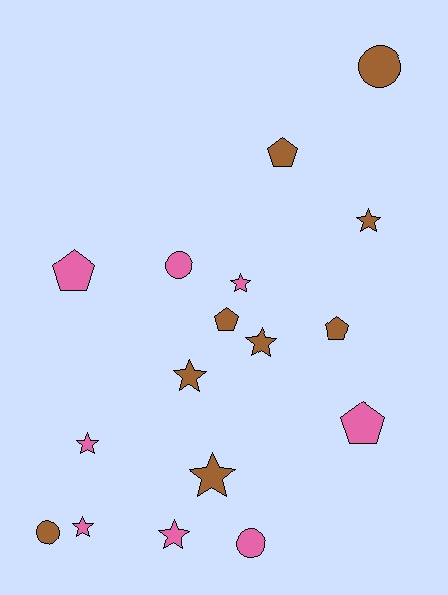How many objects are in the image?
There are 17 objects.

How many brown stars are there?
There are 4 brown stars.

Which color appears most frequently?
Brown, with 9 objects.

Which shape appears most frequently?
Star, with 8 objects.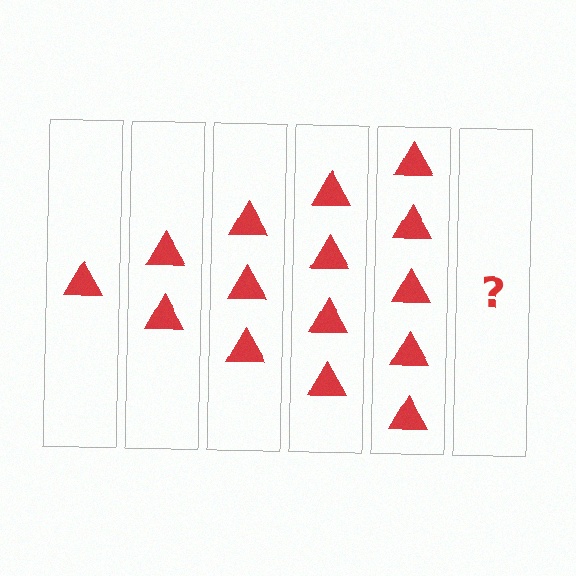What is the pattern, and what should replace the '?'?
The pattern is that each step adds one more triangle. The '?' should be 6 triangles.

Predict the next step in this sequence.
The next step is 6 triangles.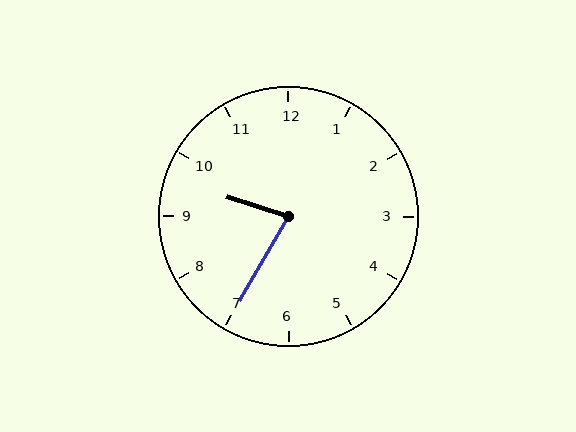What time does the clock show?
9:35.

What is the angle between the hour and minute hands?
Approximately 78 degrees.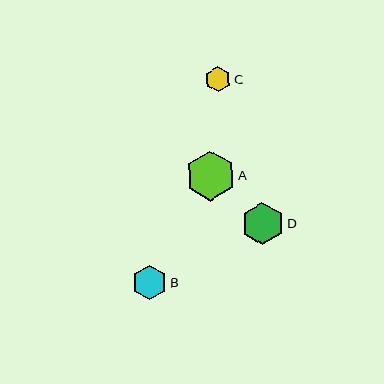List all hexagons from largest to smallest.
From largest to smallest: A, D, B, C.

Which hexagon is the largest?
Hexagon A is the largest with a size of approximately 50 pixels.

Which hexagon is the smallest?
Hexagon C is the smallest with a size of approximately 26 pixels.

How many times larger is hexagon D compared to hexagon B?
Hexagon D is approximately 1.2 times the size of hexagon B.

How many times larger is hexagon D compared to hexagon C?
Hexagon D is approximately 1.6 times the size of hexagon C.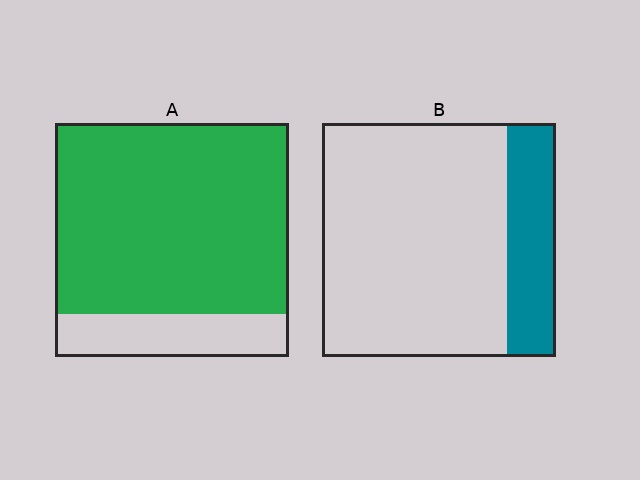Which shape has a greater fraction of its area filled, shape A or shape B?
Shape A.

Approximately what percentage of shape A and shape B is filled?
A is approximately 80% and B is approximately 20%.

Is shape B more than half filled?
No.